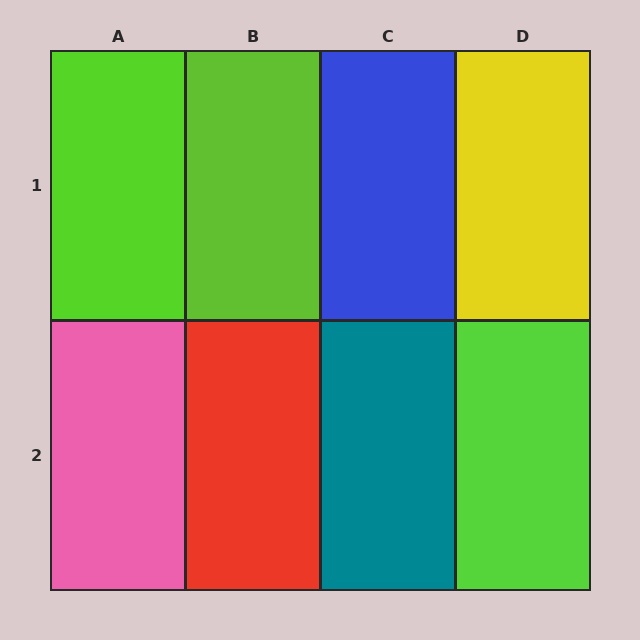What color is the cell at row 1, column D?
Yellow.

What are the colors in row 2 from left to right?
Pink, red, teal, lime.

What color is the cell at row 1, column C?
Blue.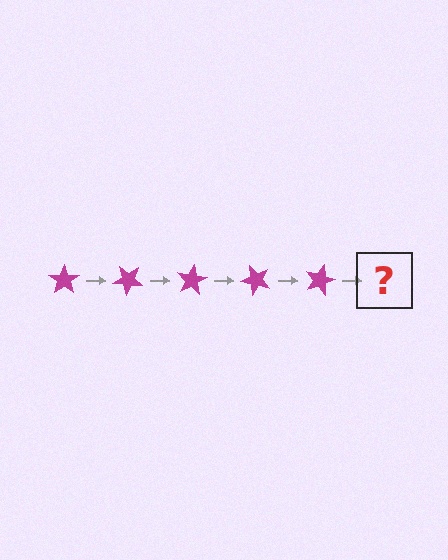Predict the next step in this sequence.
The next step is a magenta star rotated 200 degrees.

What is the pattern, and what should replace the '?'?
The pattern is that the star rotates 40 degrees each step. The '?' should be a magenta star rotated 200 degrees.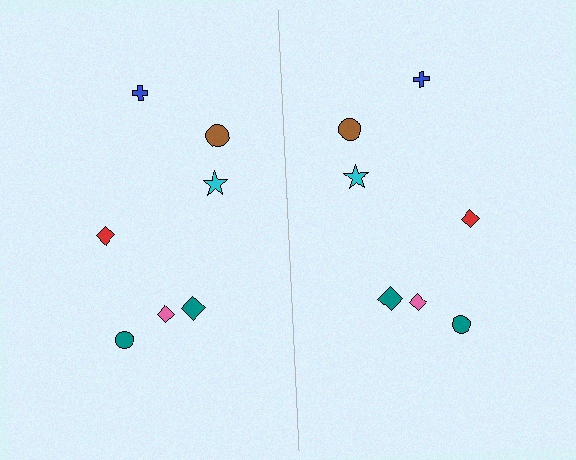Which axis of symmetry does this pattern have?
The pattern has a vertical axis of symmetry running through the center of the image.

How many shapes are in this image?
There are 14 shapes in this image.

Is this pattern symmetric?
Yes, this pattern has bilateral (reflection) symmetry.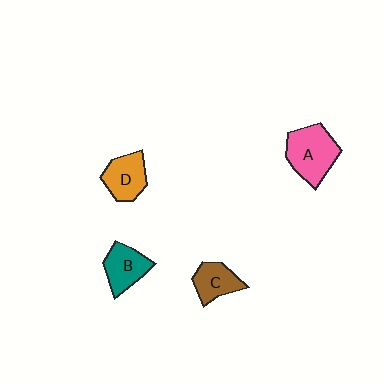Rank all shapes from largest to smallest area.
From largest to smallest: A (pink), D (orange), B (teal), C (brown).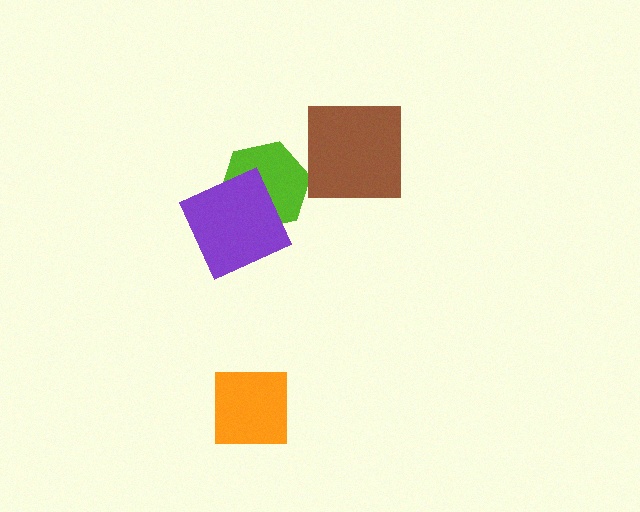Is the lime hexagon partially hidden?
Yes, it is partially covered by another shape.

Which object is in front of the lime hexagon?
The purple square is in front of the lime hexagon.